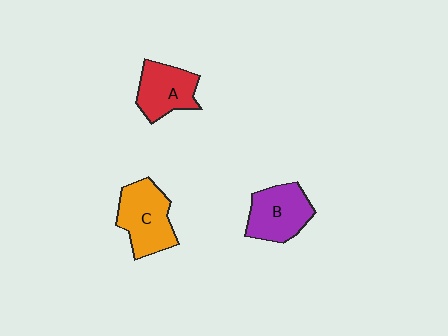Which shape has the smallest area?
Shape A (red).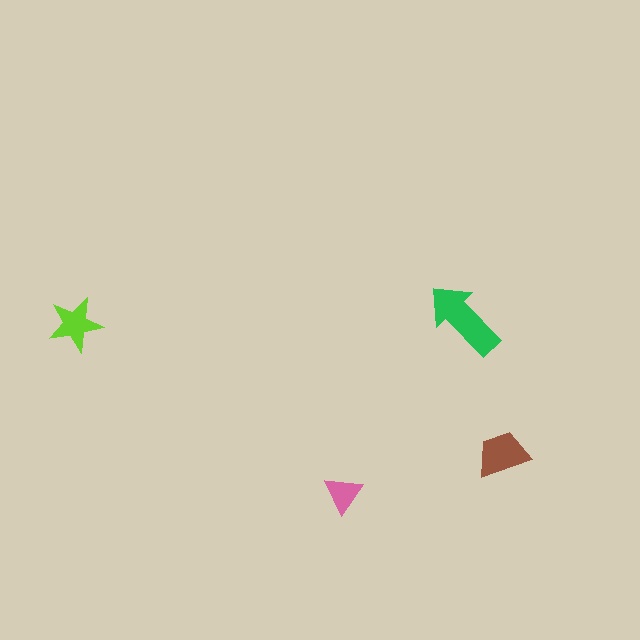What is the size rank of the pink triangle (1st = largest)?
4th.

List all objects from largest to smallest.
The green arrow, the brown trapezoid, the lime star, the pink triangle.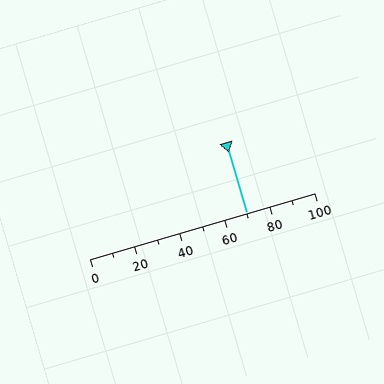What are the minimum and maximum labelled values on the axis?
The axis runs from 0 to 100.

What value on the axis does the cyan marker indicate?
The marker indicates approximately 70.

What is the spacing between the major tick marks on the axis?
The major ticks are spaced 20 apart.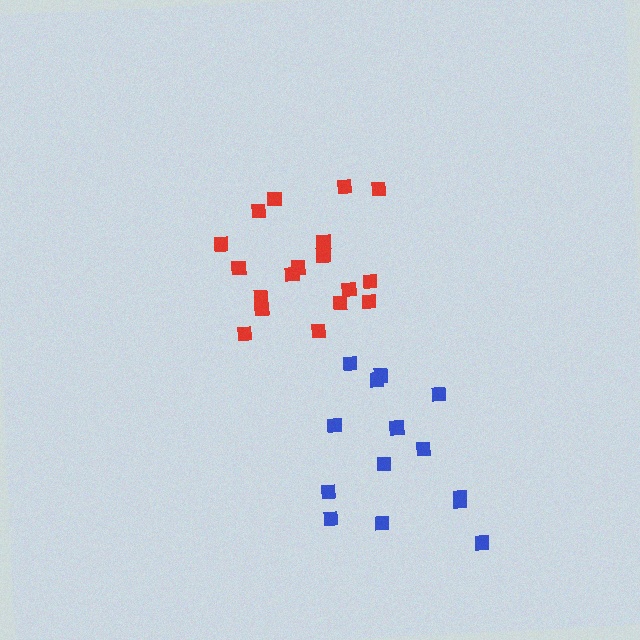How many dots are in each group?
Group 1: 18 dots, Group 2: 14 dots (32 total).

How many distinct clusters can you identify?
There are 2 distinct clusters.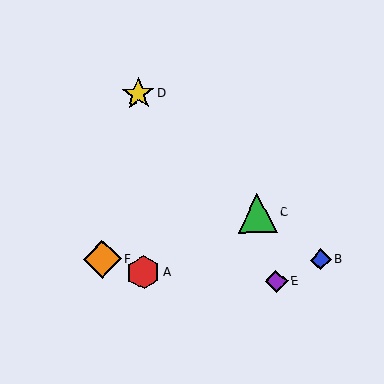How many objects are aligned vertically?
2 objects (A, D) are aligned vertically.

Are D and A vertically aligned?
Yes, both are at x≈138.